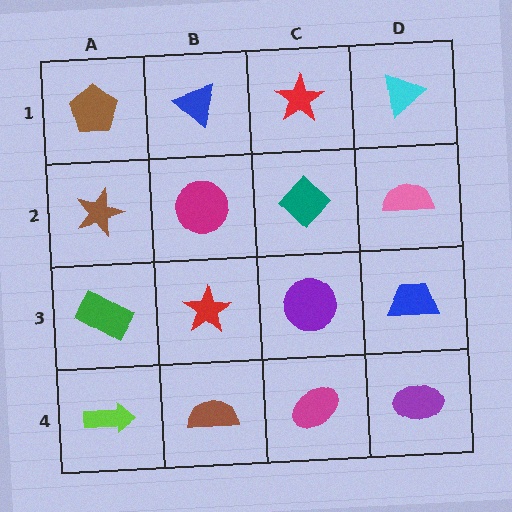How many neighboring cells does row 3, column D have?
3.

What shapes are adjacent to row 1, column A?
A brown star (row 2, column A), a blue triangle (row 1, column B).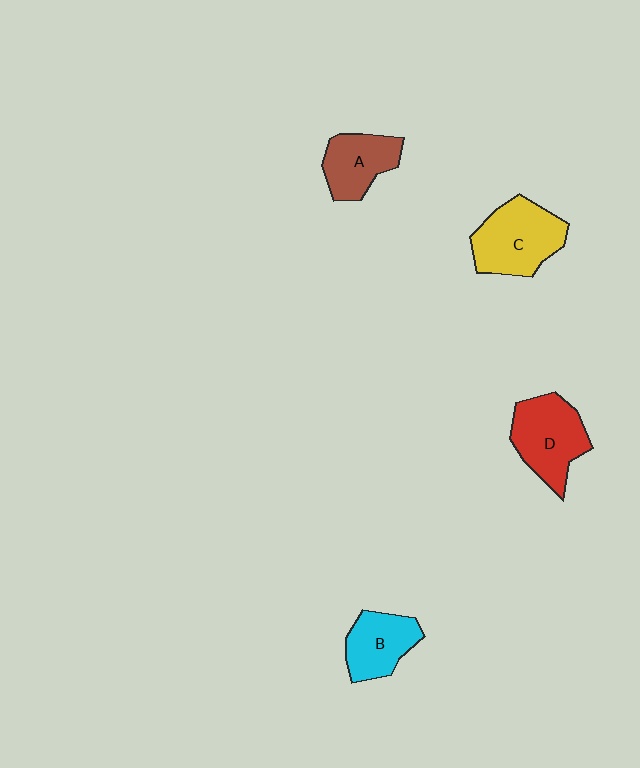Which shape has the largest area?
Shape C (yellow).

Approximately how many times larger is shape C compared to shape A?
Approximately 1.4 times.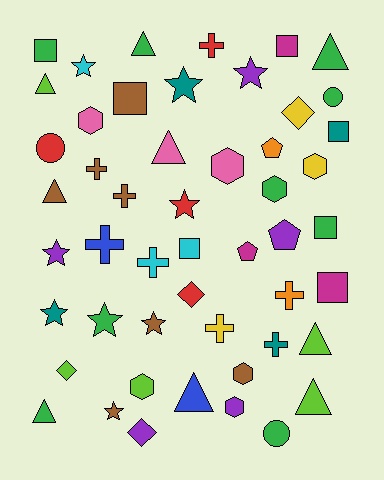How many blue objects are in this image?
There are 2 blue objects.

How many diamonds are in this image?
There are 4 diamonds.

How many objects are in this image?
There are 50 objects.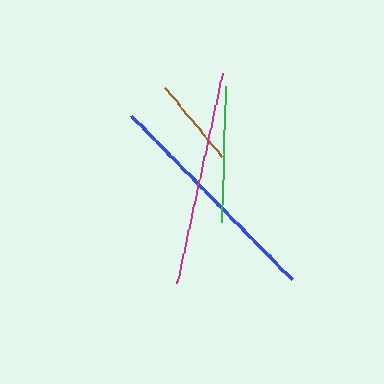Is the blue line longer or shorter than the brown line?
The blue line is longer than the brown line.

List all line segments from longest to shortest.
From longest to shortest: blue, magenta, green, brown.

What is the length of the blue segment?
The blue segment is approximately 229 pixels long.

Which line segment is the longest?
The blue line is the longest at approximately 229 pixels.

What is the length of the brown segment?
The brown segment is approximately 91 pixels long.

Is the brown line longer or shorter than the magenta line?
The magenta line is longer than the brown line.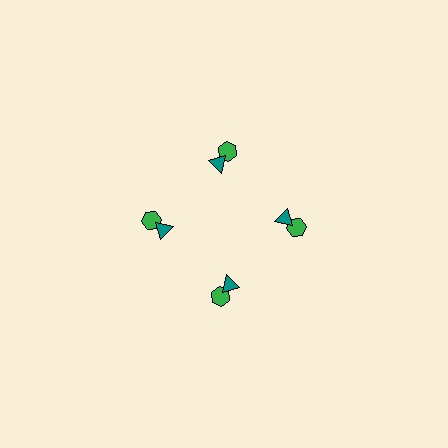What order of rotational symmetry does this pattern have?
This pattern has 4-fold rotational symmetry.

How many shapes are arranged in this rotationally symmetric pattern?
There are 8 shapes, arranged in 4 groups of 2.